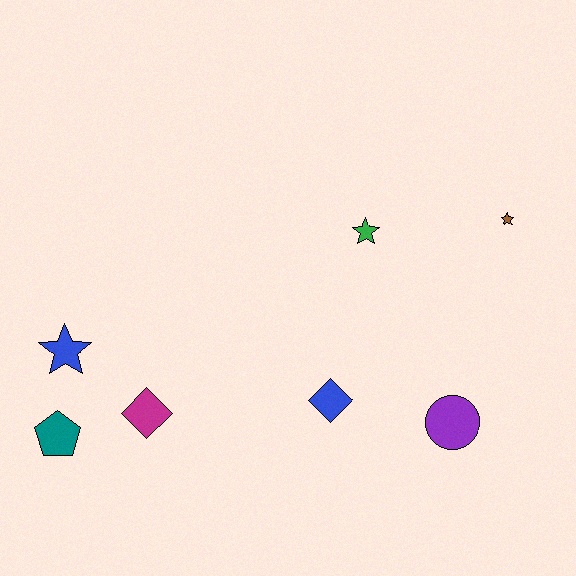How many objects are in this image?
There are 7 objects.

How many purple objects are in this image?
There is 1 purple object.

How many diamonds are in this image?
There are 2 diamonds.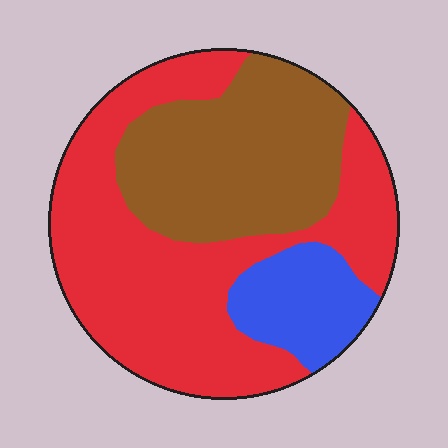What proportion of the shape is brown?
Brown covers 33% of the shape.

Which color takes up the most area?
Red, at roughly 55%.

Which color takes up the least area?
Blue, at roughly 15%.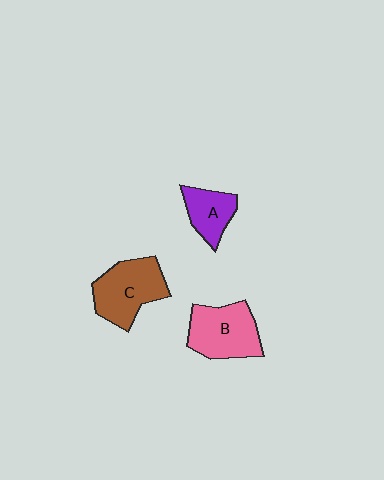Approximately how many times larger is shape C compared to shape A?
Approximately 1.7 times.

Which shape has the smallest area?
Shape A (purple).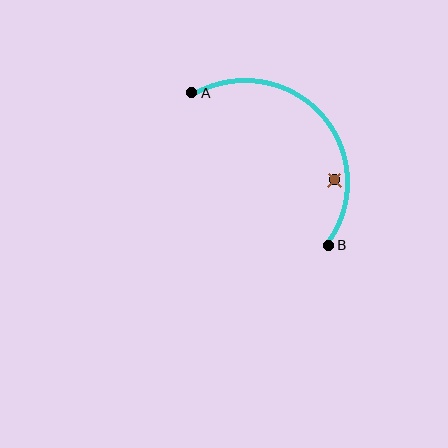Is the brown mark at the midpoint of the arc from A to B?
No — the brown mark does not lie on the arc at all. It sits slightly inside the curve.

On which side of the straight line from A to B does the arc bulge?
The arc bulges above and to the right of the straight line connecting A and B.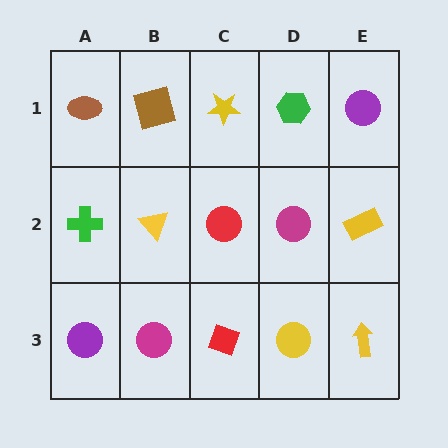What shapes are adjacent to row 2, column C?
A yellow star (row 1, column C), a red diamond (row 3, column C), a yellow triangle (row 2, column B), a magenta circle (row 2, column D).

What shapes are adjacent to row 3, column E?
A yellow rectangle (row 2, column E), a yellow circle (row 3, column D).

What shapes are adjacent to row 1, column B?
A yellow triangle (row 2, column B), a brown ellipse (row 1, column A), a yellow star (row 1, column C).